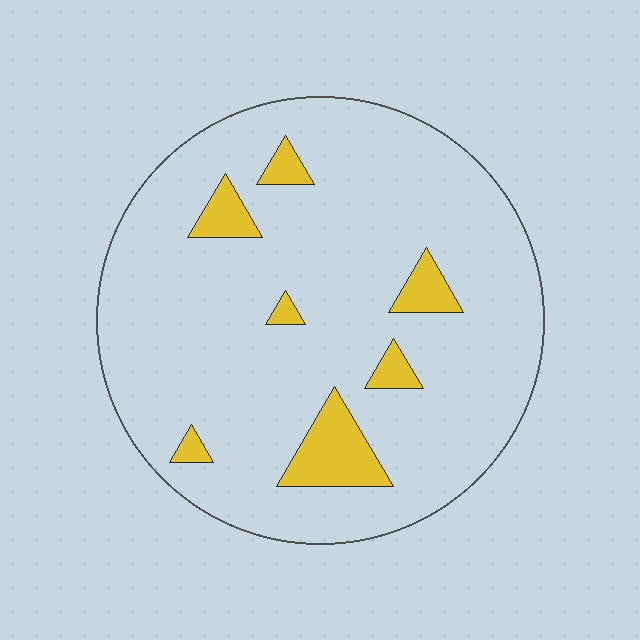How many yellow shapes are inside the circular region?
7.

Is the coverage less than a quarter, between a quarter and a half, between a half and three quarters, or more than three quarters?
Less than a quarter.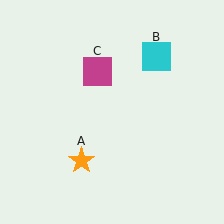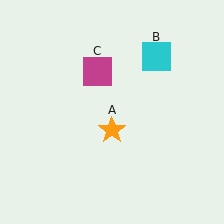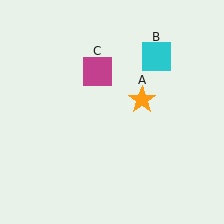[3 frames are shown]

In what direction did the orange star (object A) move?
The orange star (object A) moved up and to the right.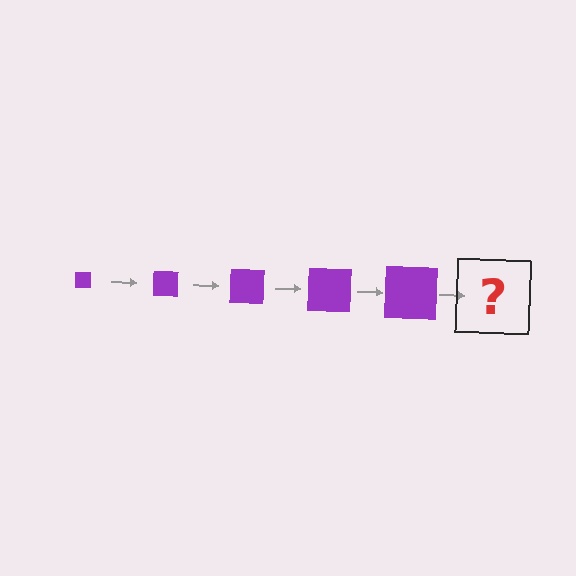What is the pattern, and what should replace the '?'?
The pattern is that the square gets progressively larger each step. The '?' should be a purple square, larger than the previous one.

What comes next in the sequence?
The next element should be a purple square, larger than the previous one.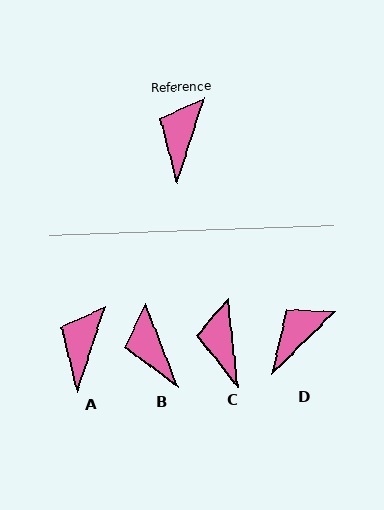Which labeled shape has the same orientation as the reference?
A.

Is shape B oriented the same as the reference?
No, it is off by about 39 degrees.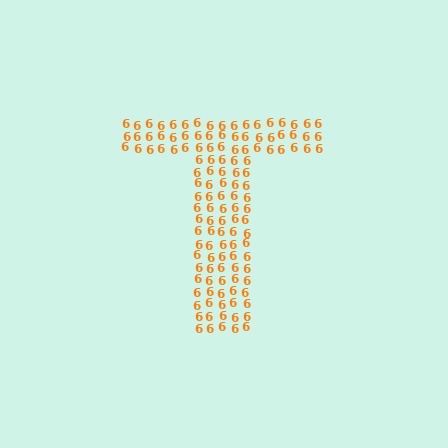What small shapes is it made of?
It is made of small digit 6's.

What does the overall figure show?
The overall figure shows the letter T.